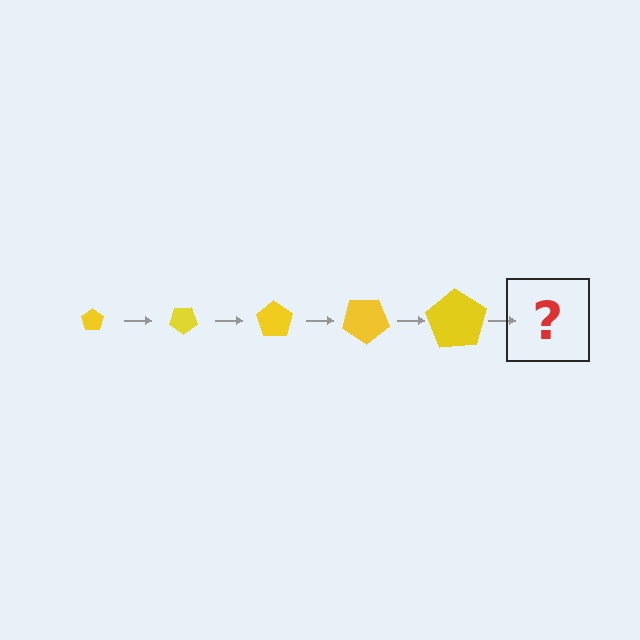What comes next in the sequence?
The next element should be a pentagon, larger than the previous one and rotated 175 degrees from the start.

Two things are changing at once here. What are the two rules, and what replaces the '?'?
The two rules are that the pentagon grows larger each step and it rotates 35 degrees each step. The '?' should be a pentagon, larger than the previous one and rotated 175 degrees from the start.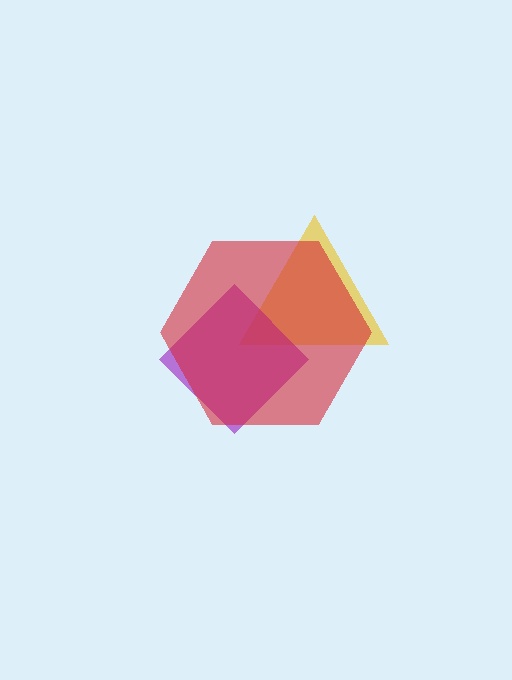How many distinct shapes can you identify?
There are 3 distinct shapes: a yellow triangle, a purple diamond, a red hexagon.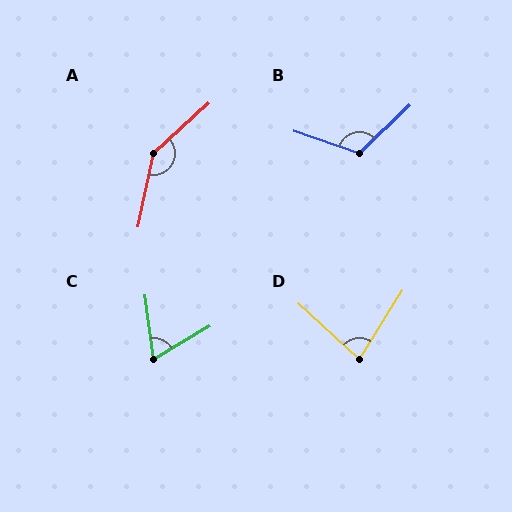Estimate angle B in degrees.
Approximately 117 degrees.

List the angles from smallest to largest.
C (67°), D (79°), B (117°), A (144°).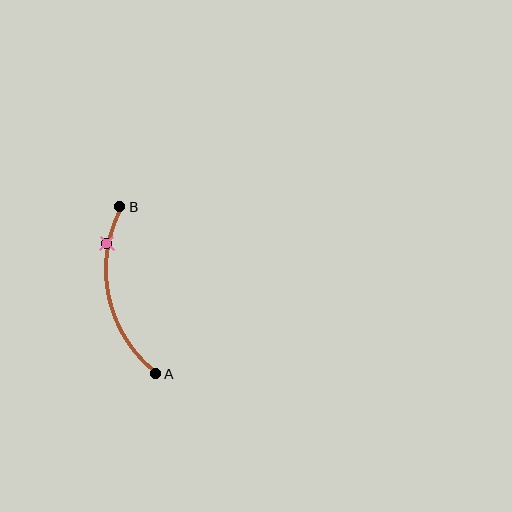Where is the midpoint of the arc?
The arc midpoint is the point on the curve farthest from the straight line joining A and B. It sits to the left of that line.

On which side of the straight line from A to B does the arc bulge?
The arc bulges to the left of the straight line connecting A and B.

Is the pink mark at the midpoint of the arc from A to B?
No. The pink mark lies on the arc but is closer to endpoint B. The arc midpoint would be at the point on the curve equidistant along the arc from both A and B.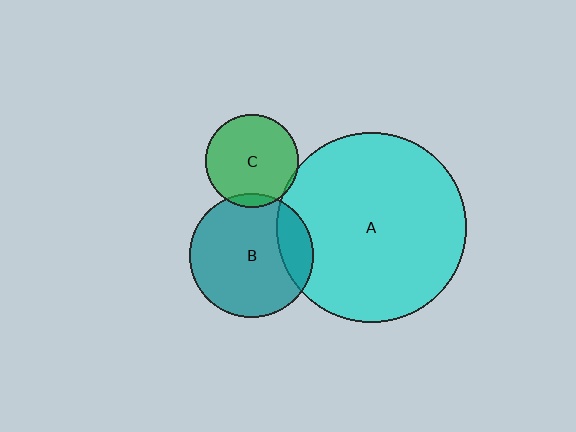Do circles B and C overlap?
Yes.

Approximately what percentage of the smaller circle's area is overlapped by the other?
Approximately 5%.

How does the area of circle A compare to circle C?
Approximately 4.2 times.